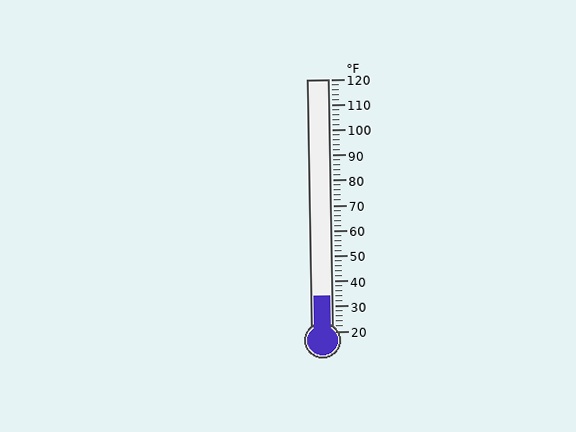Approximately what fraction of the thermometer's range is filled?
The thermometer is filled to approximately 15% of its range.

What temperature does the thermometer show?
The thermometer shows approximately 34°F.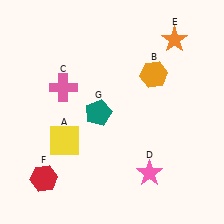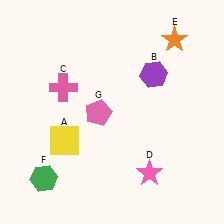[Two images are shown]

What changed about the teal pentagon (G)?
In Image 1, G is teal. In Image 2, it changed to pink.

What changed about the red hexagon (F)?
In Image 1, F is red. In Image 2, it changed to green.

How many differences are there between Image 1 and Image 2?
There are 3 differences between the two images.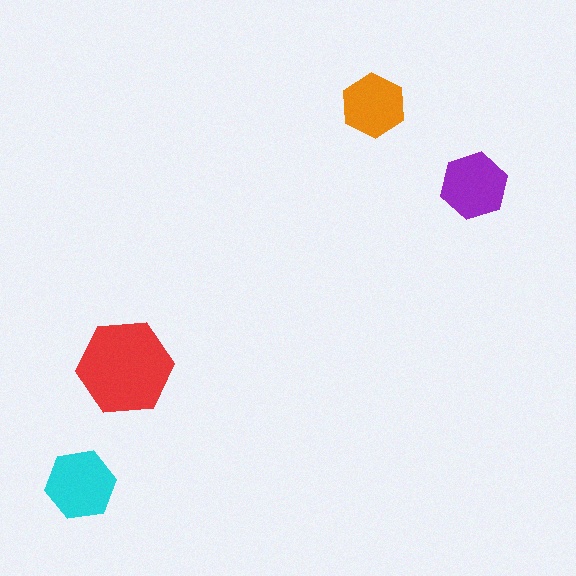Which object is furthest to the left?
The cyan hexagon is leftmost.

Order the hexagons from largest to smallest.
the red one, the cyan one, the purple one, the orange one.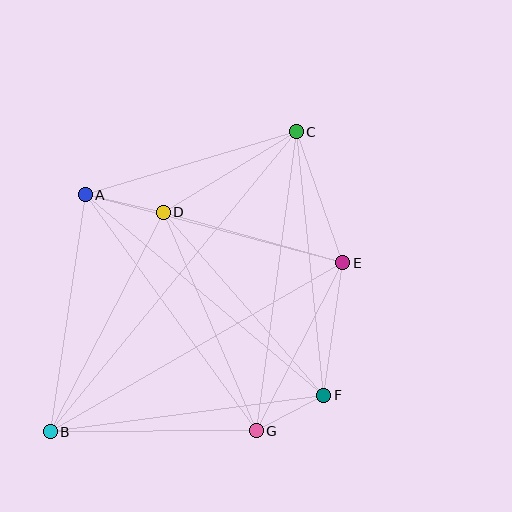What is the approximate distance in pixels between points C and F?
The distance between C and F is approximately 265 pixels.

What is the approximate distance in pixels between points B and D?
The distance between B and D is approximately 247 pixels.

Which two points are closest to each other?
Points F and G are closest to each other.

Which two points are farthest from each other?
Points B and C are farthest from each other.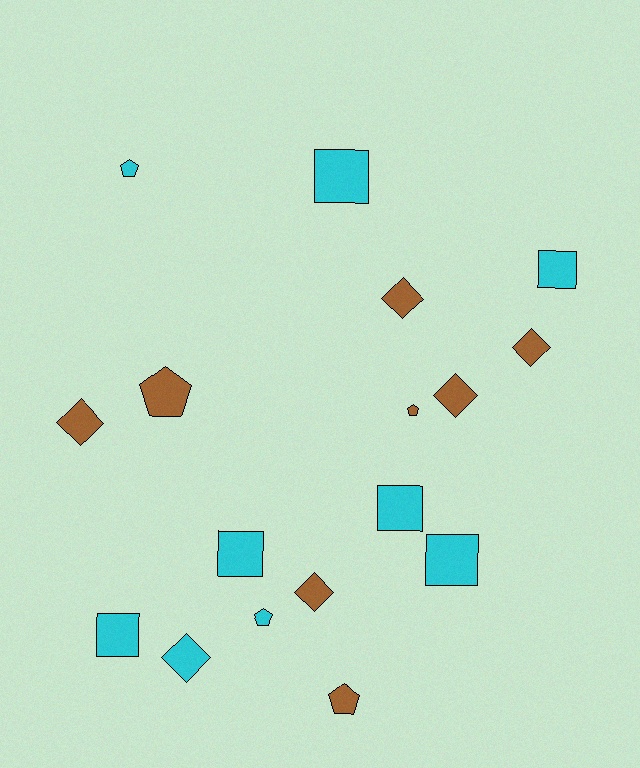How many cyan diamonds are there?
There is 1 cyan diamond.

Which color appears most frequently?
Cyan, with 9 objects.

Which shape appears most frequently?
Diamond, with 6 objects.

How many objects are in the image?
There are 17 objects.